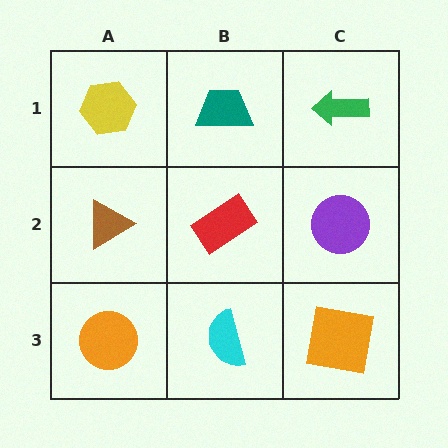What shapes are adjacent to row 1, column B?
A red rectangle (row 2, column B), a yellow hexagon (row 1, column A), a green arrow (row 1, column C).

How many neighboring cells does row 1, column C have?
2.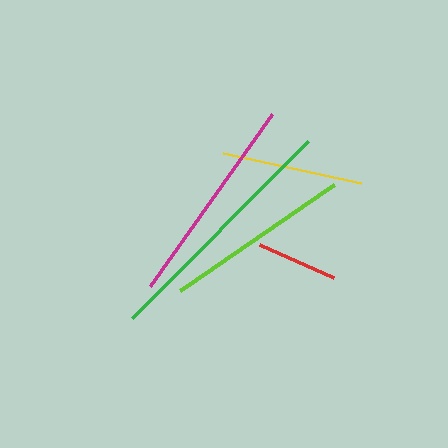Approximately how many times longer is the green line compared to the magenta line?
The green line is approximately 1.2 times the length of the magenta line.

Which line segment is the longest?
The green line is the longest at approximately 250 pixels.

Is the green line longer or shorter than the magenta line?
The green line is longer than the magenta line.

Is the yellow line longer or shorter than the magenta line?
The magenta line is longer than the yellow line.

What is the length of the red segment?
The red segment is approximately 81 pixels long.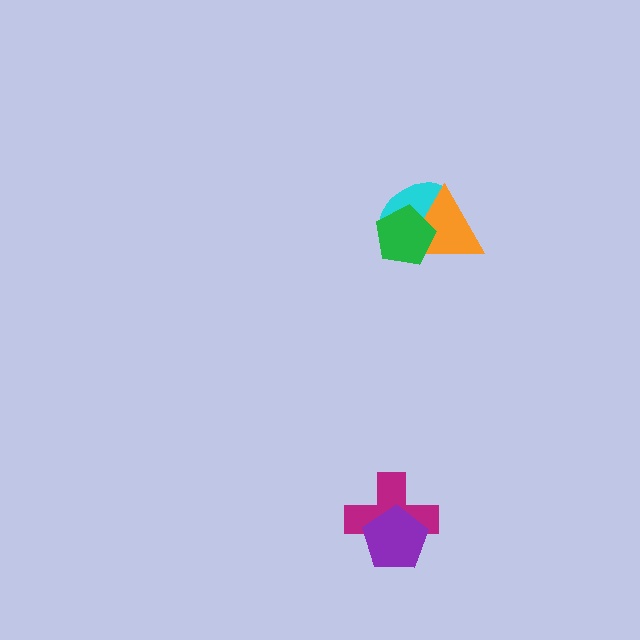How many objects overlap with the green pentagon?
2 objects overlap with the green pentagon.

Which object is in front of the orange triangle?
The green pentagon is in front of the orange triangle.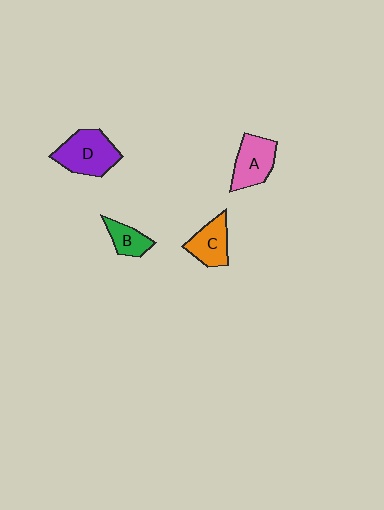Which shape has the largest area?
Shape D (purple).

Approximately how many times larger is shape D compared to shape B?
Approximately 2.0 times.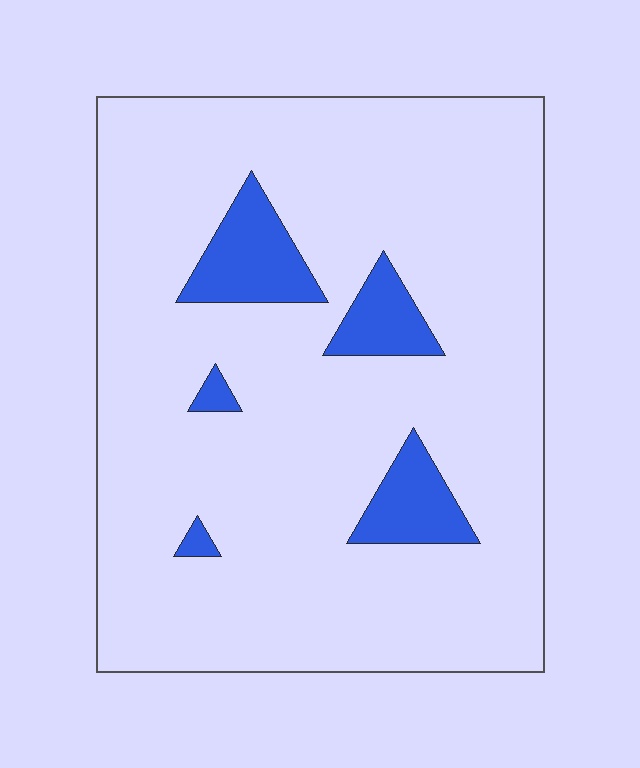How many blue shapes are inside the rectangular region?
5.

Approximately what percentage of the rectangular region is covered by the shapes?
Approximately 10%.